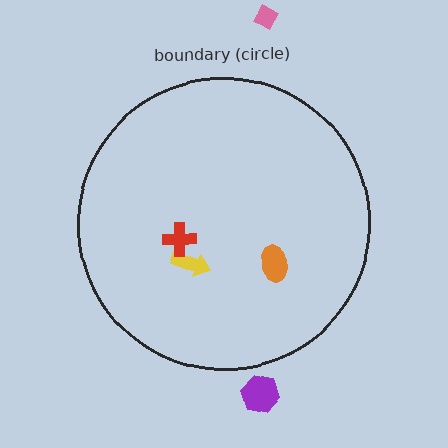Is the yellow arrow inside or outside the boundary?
Inside.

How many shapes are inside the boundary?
3 inside, 2 outside.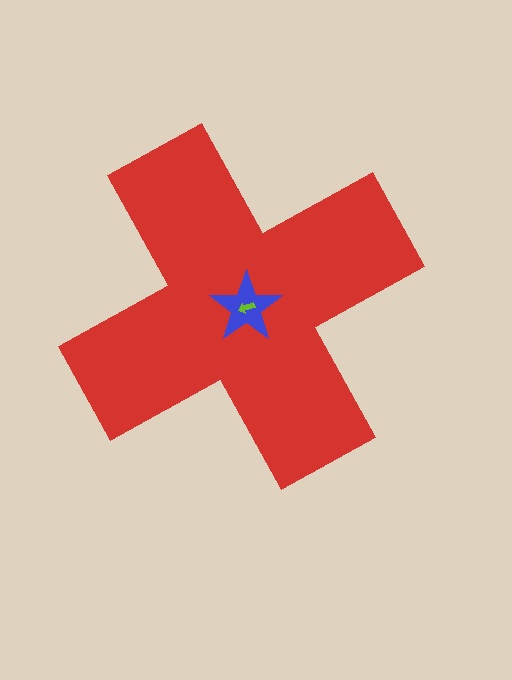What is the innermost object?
The lime arrow.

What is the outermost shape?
The red cross.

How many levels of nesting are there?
3.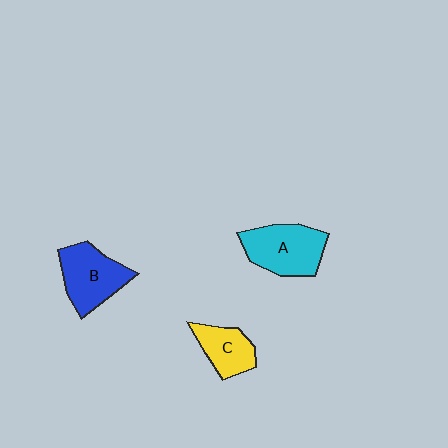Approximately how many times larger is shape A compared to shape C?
Approximately 1.5 times.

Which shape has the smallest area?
Shape C (yellow).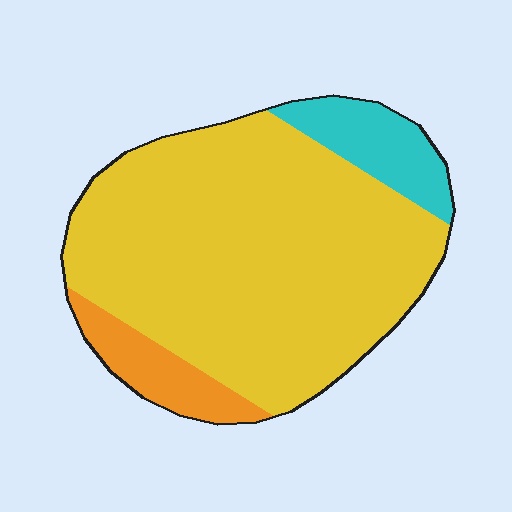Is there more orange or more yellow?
Yellow.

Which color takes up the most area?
Yellow, at roughly 80%.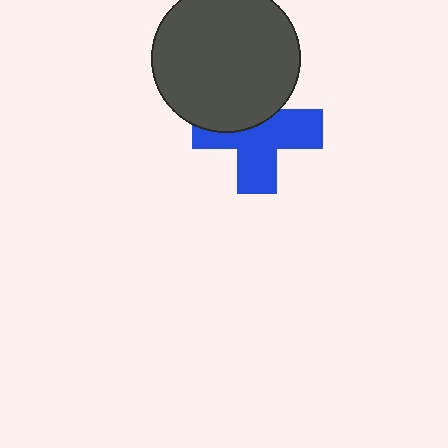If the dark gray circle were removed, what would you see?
You would see the complete blue cross.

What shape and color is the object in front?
The object in front is a dark gray circle.